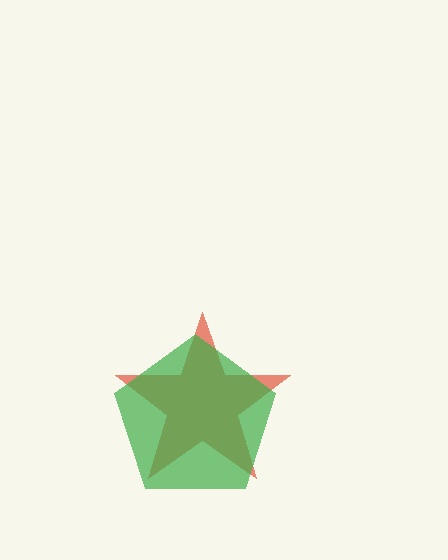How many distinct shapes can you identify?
There are 2 distinct shapes: a red star, a green pentagon.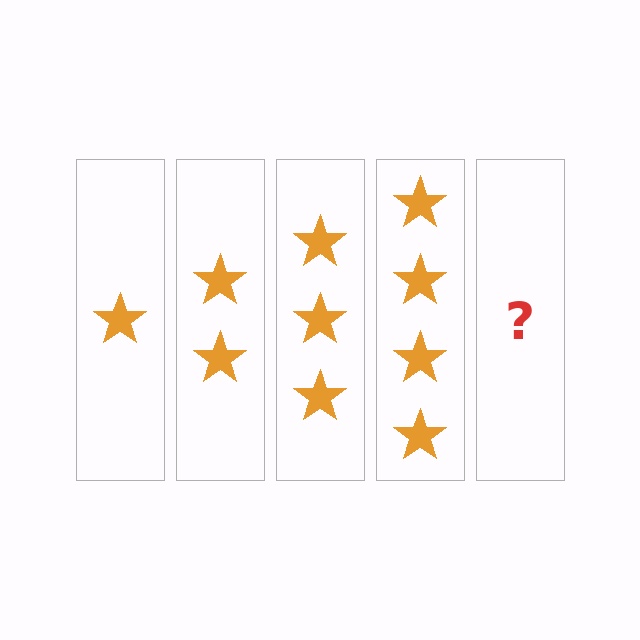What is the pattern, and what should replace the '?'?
The pattern is that each step adds one more star. The '?' should be 5 stars.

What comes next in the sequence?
The next element should be 5 stars.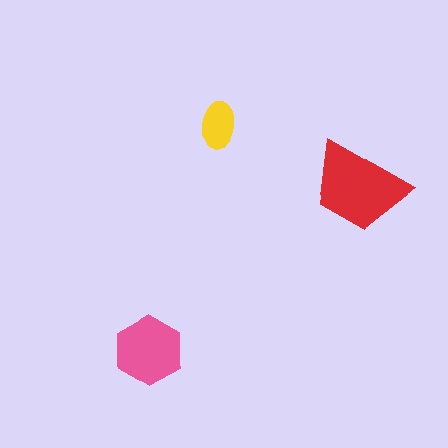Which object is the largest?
The red trapezoid.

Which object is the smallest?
The yellow ellipse.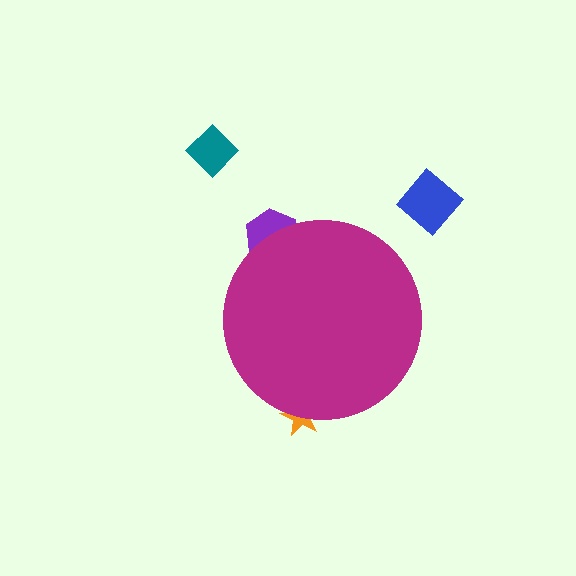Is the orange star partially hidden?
Yes, the orange star is partially hidden behind the magenta circle.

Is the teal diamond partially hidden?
No, the teal diamond is fully visible.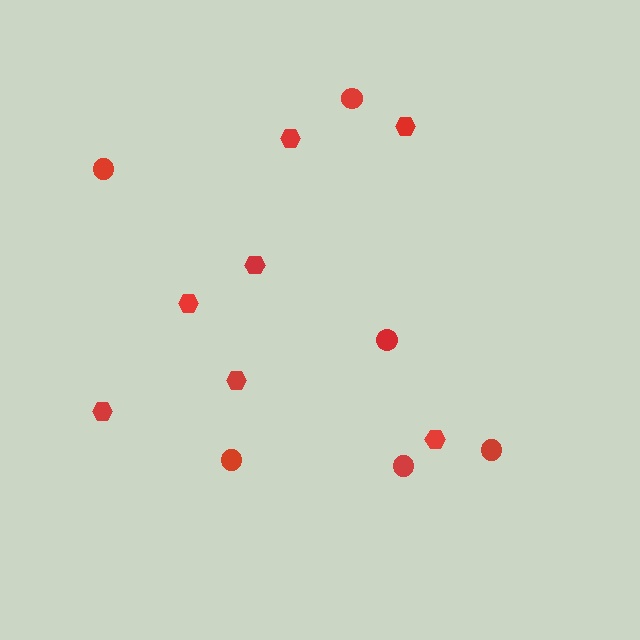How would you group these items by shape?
There are 2 groups: one group of circles (6) and one group of hexagons (7).